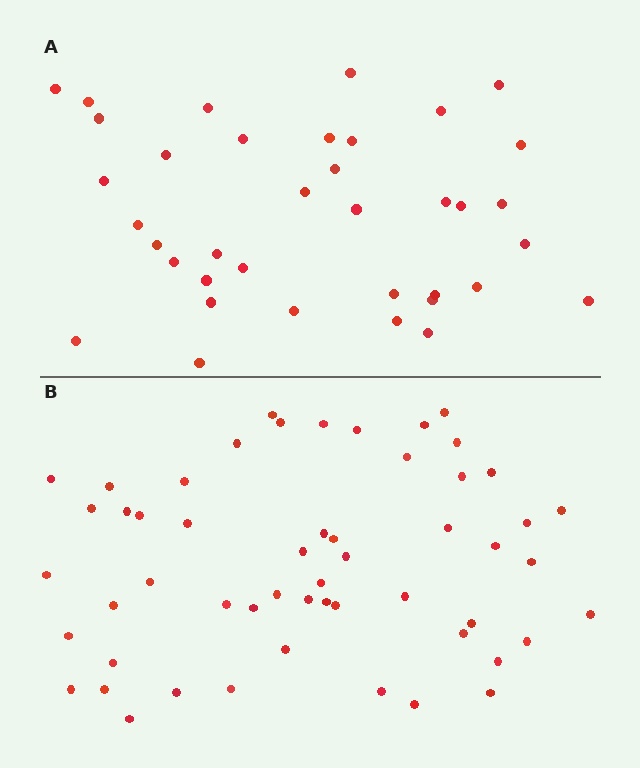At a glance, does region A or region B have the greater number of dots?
Region B (the bottom region) has more dots.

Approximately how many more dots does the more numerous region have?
Region B has approximately 15 more dots than region A.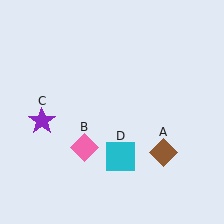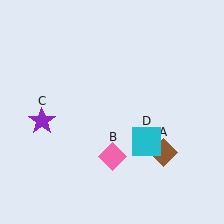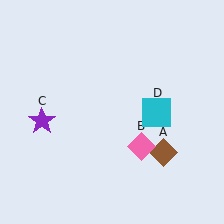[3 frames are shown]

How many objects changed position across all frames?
2 objects changed position: pink diamond (object B), cyan square (object D).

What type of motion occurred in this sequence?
The pink diamond (object B), cyan square (object D) rotated counterclockwise around the center of the scene.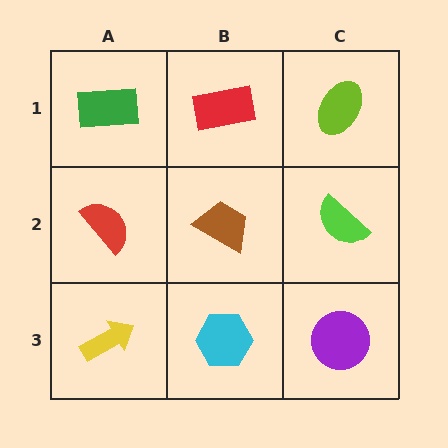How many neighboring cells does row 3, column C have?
2.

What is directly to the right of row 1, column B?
A lime ellipse.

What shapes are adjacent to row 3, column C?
A lime semicircle (row 2, column C), a cyan hexagon (row 3, column B).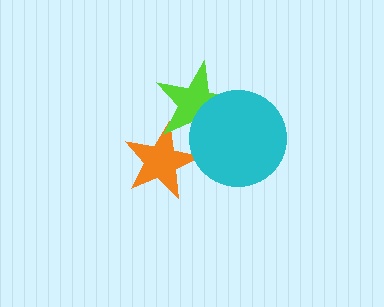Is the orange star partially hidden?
Yes, it is partially covered by another shape.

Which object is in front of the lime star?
The cyan circle is in front of the lime star.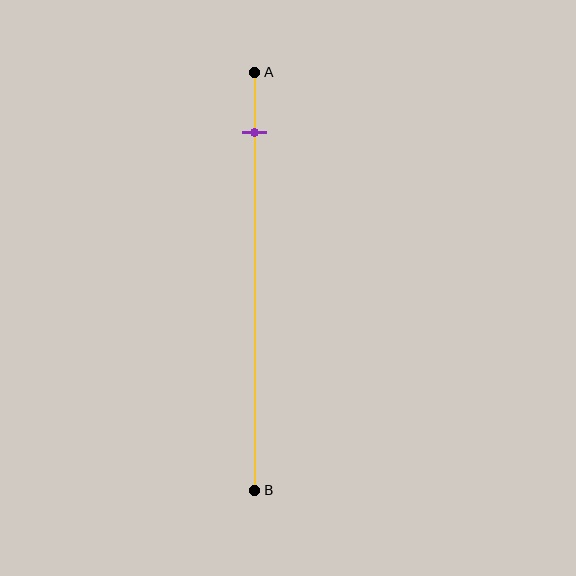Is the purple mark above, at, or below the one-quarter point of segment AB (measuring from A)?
The purple mark is above the one-quarter point of segment AB.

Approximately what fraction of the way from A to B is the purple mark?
The purple mark is approximately 15% of the way from A to B.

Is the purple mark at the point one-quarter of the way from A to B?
No, the mark is at about 15% from A, not at the 25% one-quarter point.